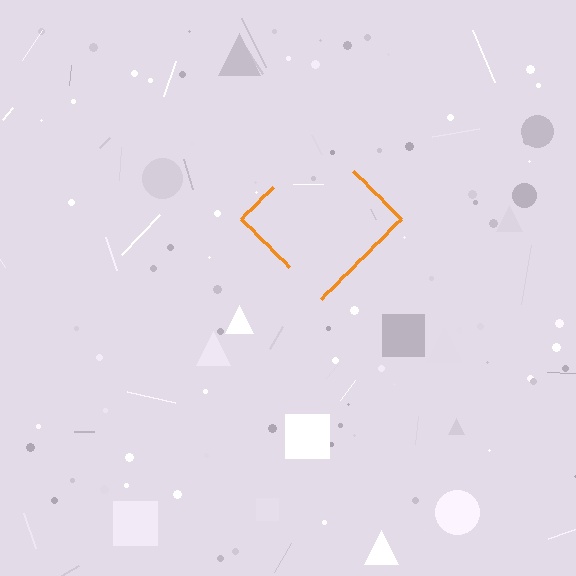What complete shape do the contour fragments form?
The contour fragments form a diamond.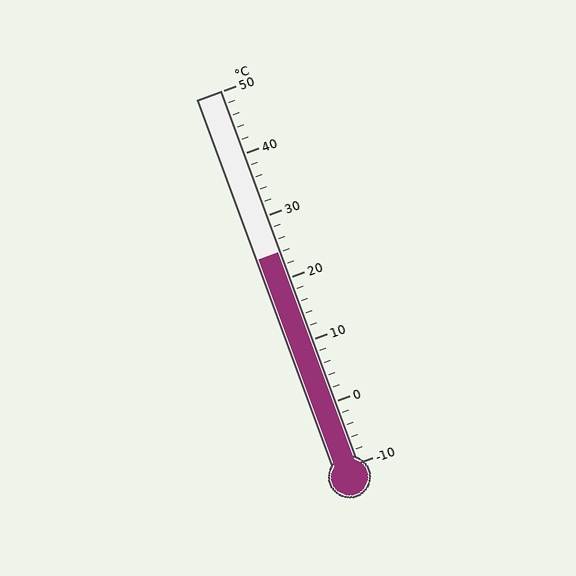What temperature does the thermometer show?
The thermometer shows approximately 24°C.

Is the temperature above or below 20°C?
The temperature is above 20°C.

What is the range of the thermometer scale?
The thermometer scale ranges from -10°C to 50°C.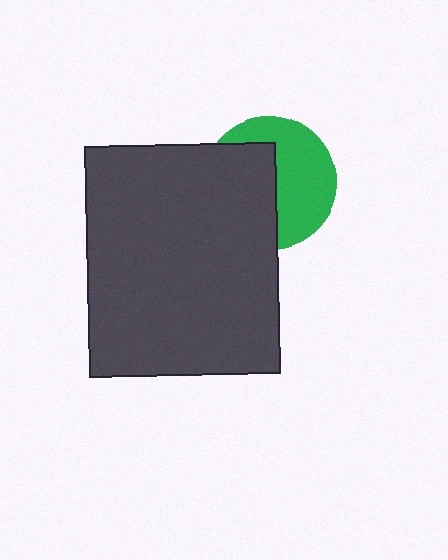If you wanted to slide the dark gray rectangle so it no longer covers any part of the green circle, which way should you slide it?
Slide it left — that is the most direct way to separate the two shapes.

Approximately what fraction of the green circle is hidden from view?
Roughly 49% of the green circle is hidden behind the dark gray rectangle.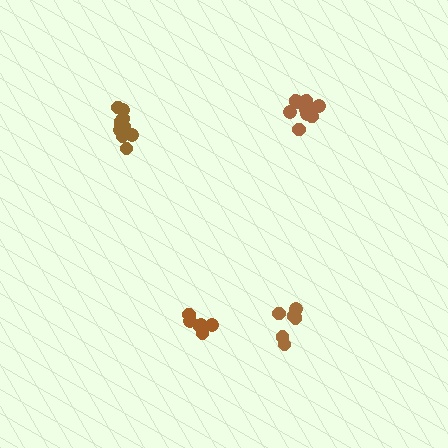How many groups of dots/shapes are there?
There are 4 groups.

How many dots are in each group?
Group 1: 6 dots, Group 2: 11 dots, Group 3: 6 dots, Group 4: 11 dots (34 total).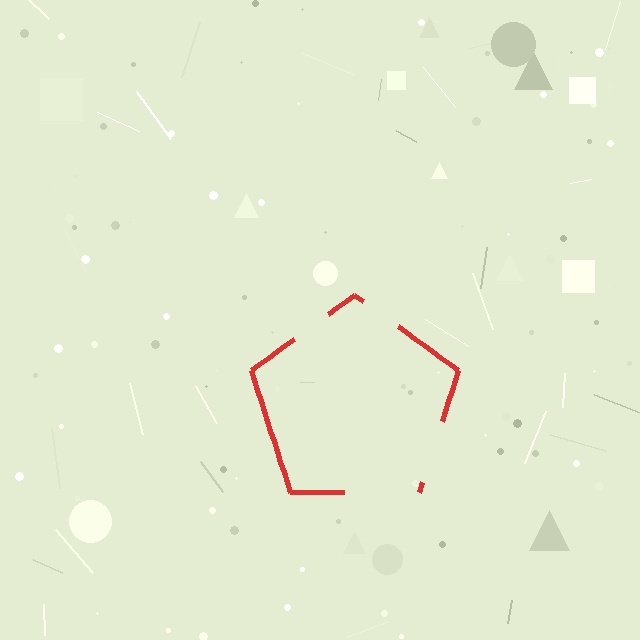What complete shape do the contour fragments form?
The contour fragments form a pentagon.